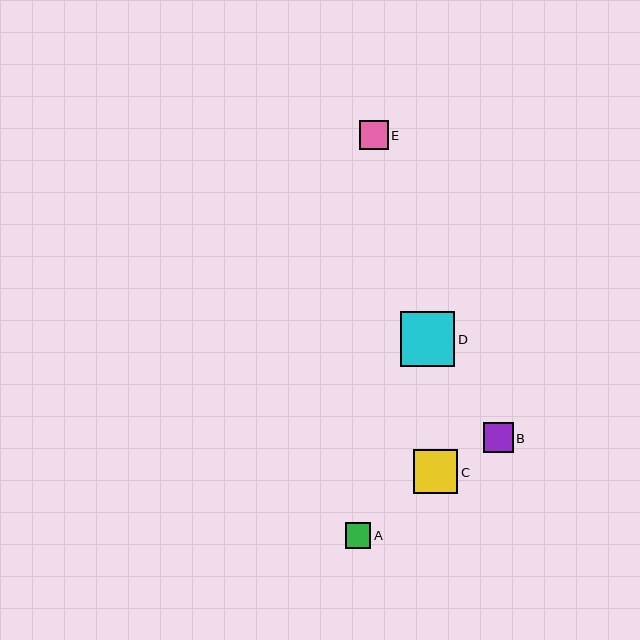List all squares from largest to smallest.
From largest to smallest: D, C, B, E, A.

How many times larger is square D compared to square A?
Square D is approximately 2.1 times the size of square A.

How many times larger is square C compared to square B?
Square C is approximately 1.5 times the size of square B.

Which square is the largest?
Square D is the largest with a size of approximately 54 pixels.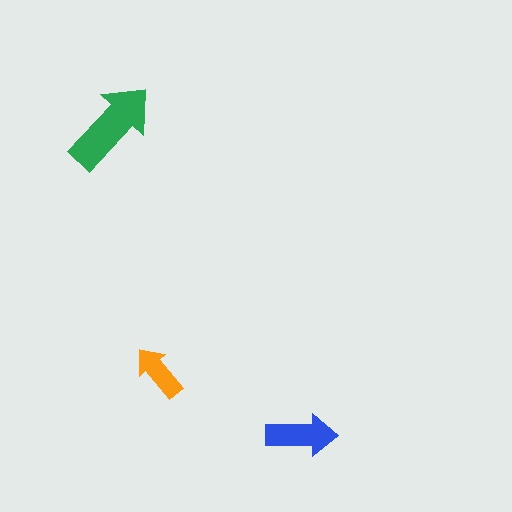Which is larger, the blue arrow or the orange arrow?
The blue one.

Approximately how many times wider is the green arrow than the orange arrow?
About 1.5 times wider.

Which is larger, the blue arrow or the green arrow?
The green one.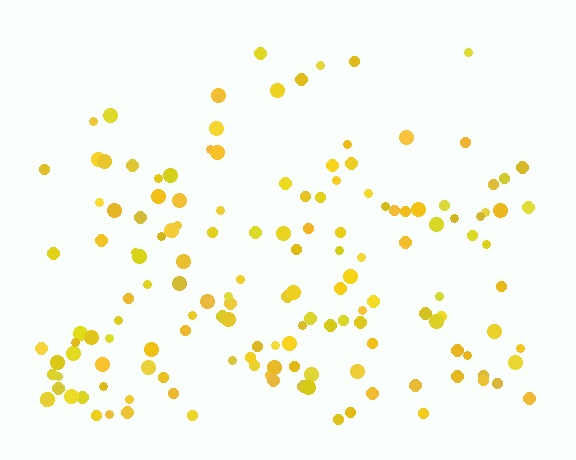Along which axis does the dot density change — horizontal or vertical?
Vertical.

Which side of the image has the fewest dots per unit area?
The top.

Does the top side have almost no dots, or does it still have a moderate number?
Still a moderate number, just noticeably fewer than the bottom.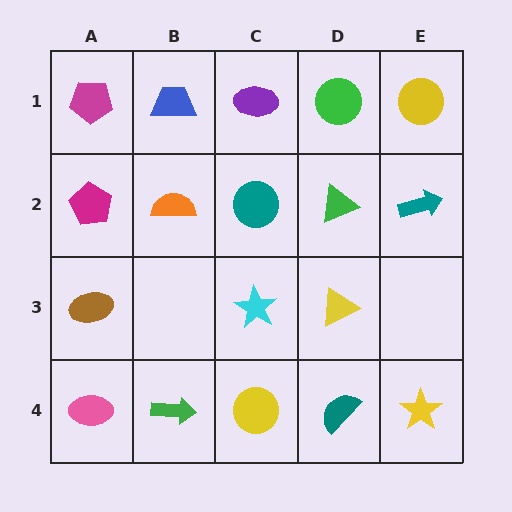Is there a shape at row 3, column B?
No, that cell is empty.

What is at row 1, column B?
A blue trapezoid.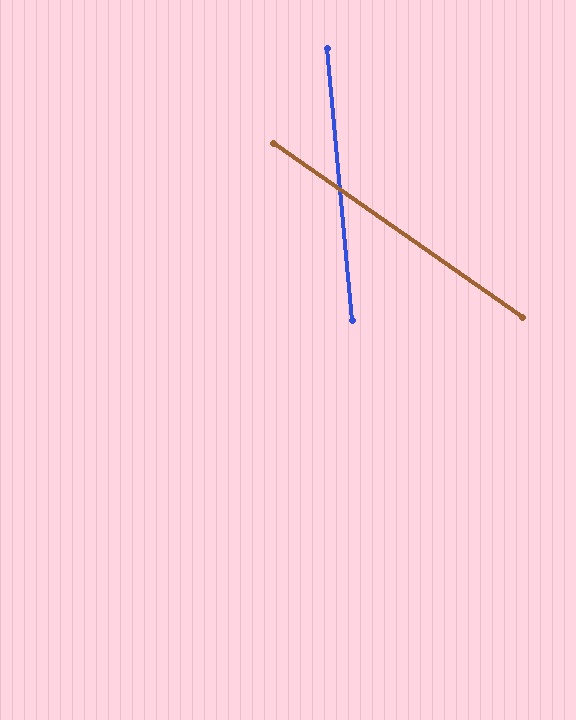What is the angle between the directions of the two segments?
Approximately 50 degrees.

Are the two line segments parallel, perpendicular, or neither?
Neither parallel nor perpendicular — they differ by about 50°.